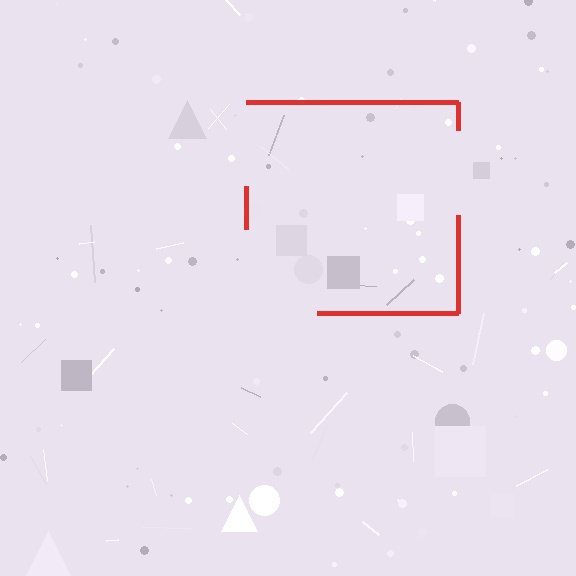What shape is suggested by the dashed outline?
The dashed outline suggests a square.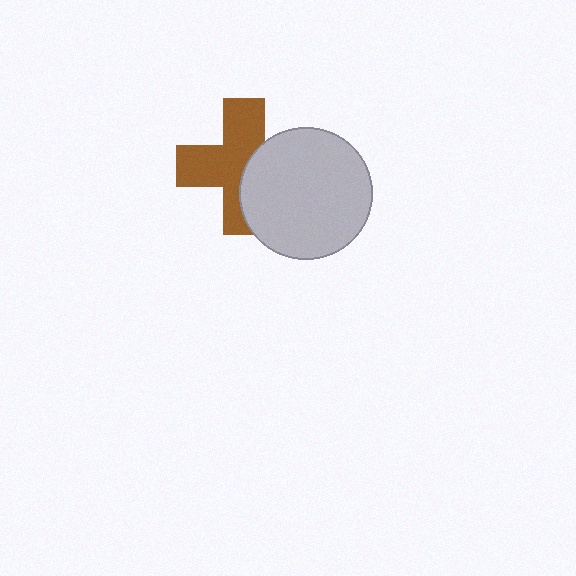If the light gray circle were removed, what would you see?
You would see the complete brown cross.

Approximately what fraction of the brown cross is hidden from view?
Roughly 39% of the brown cross is hidden behind the light gray circle.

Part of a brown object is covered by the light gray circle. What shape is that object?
It is a cross.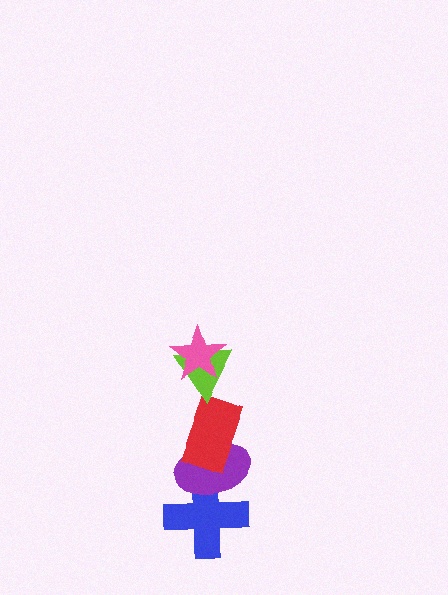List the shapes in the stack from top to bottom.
From top to bottom: the pink star, the lime triangle, the red rectangle, the purple ellipse, the blue cross.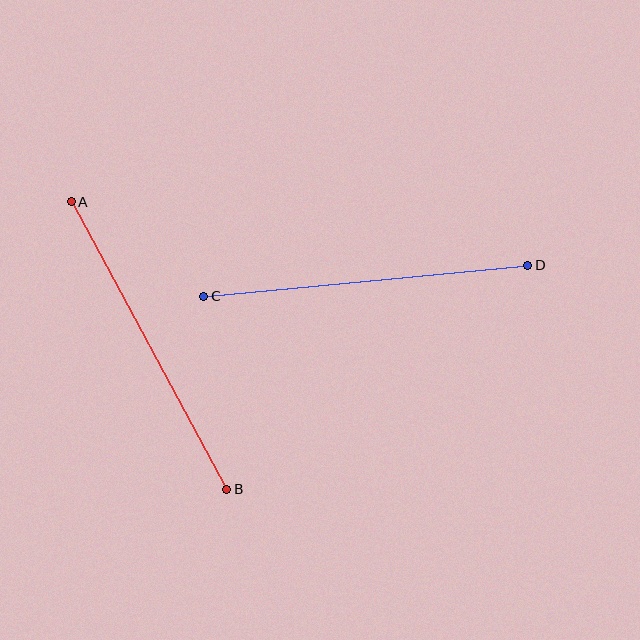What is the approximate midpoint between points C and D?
The midpoint is at approximately (366, 281) pixels.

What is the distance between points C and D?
The distance is approximately 326 pixels.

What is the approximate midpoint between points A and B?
The midpoint is at approximately (149, 346) pixels.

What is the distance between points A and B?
The distance is approximately 327 pixels.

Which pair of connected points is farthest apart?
Points A and B are farthest apart.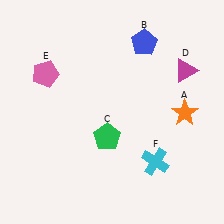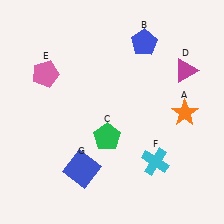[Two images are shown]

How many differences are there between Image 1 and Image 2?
There is 1 difference between the two images.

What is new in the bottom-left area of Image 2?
A blue square (G) was added in the bottom-left area of Image 2.